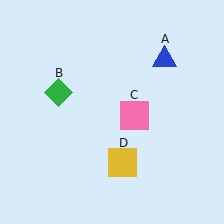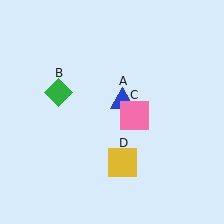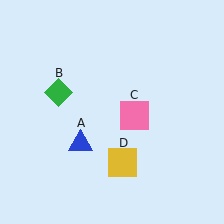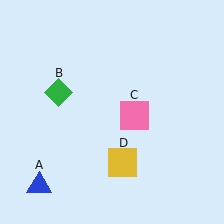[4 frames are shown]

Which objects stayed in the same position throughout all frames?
Green diamond (object B) and pink square (object C) and yellow square (object D) remained stationary.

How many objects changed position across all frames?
1 object changed position: blue triangle (object A).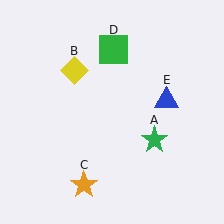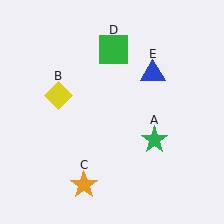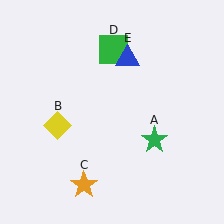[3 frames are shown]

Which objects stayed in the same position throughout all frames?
Green star (object A) and orange star (object C) and green square (object D) remained stationary.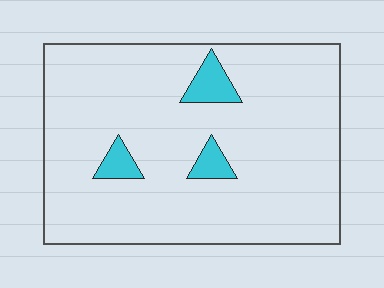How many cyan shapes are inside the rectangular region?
3.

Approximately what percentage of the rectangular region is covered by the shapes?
Approximately 5%.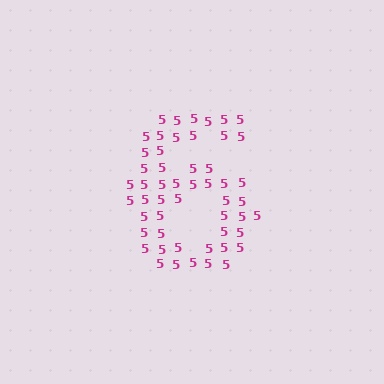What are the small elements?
The small elements are digit 5's.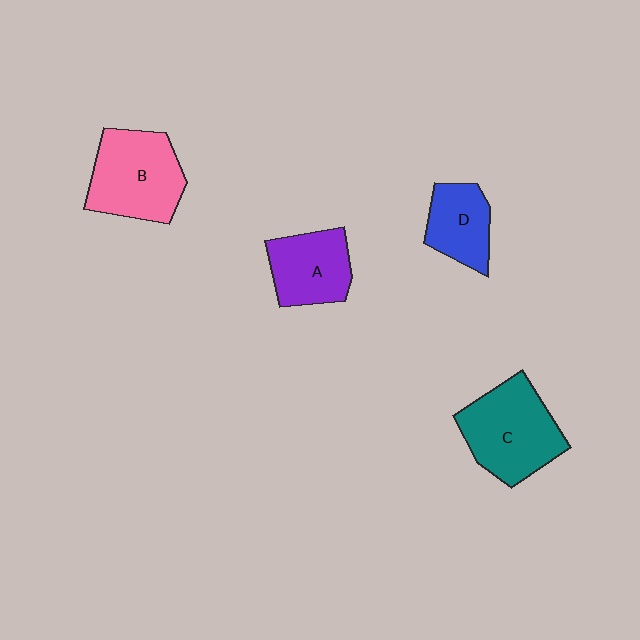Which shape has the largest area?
Shape C (teal).